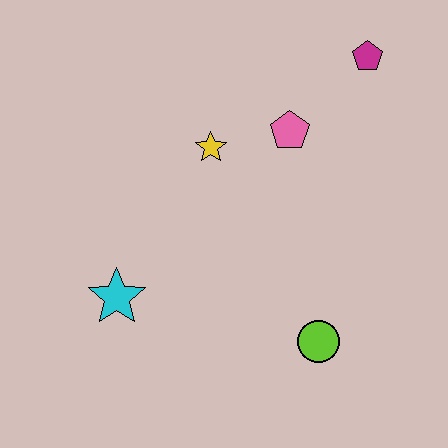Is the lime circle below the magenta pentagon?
Yes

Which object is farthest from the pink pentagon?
The cyan star is farthest from the pink pentagon.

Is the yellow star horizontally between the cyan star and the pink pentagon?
Yes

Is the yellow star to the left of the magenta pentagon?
Yes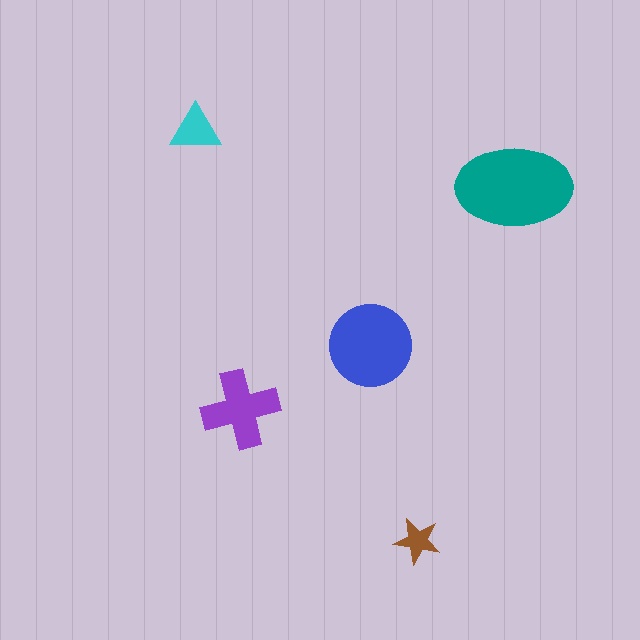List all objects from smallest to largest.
The brown star, the cyan triangle, the purple cross, the blue circle, the teal ellipse.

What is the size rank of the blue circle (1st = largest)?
2nd.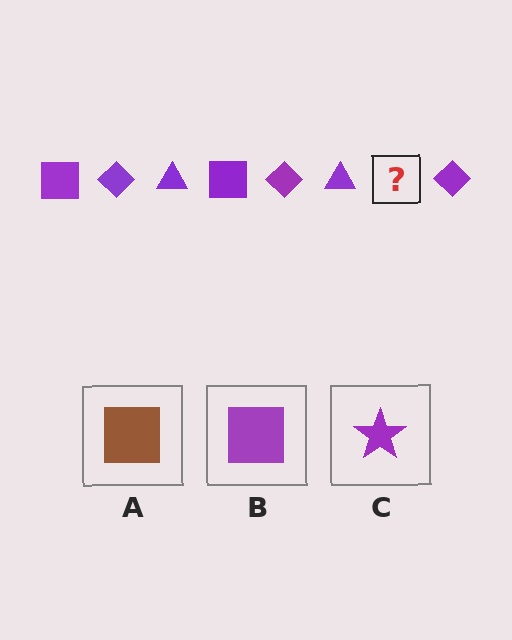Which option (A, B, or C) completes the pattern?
B.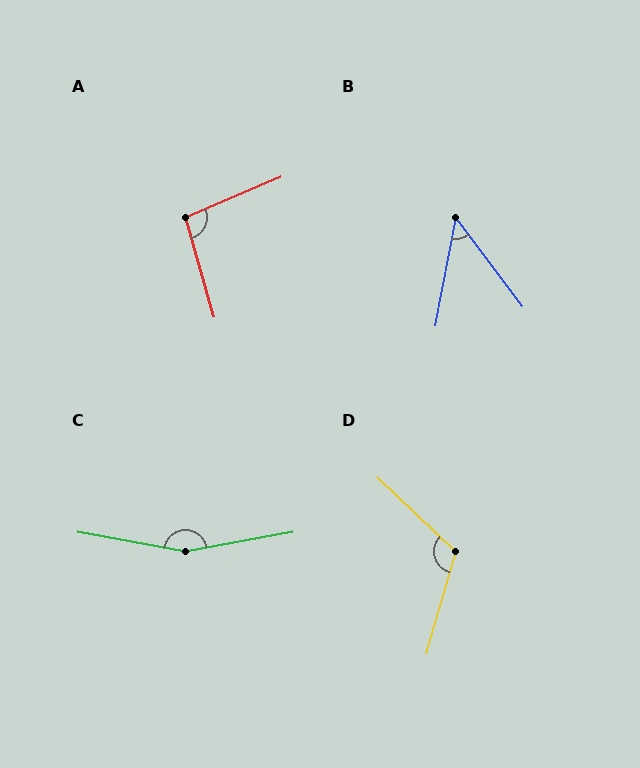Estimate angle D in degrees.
Approximately 118 degrees.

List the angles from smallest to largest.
B (48°), A (97°), D (118°), C (159°).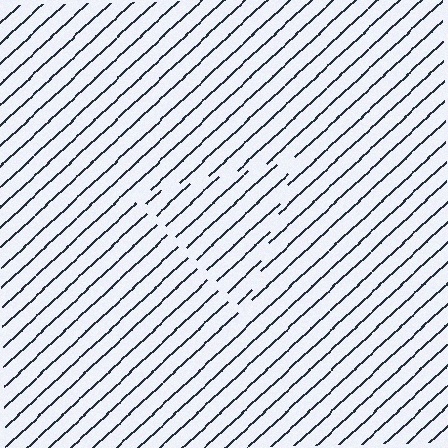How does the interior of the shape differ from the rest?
The interior of the shape contains the same grating, shifted by half a period — the contour is defined by the phase discontinuity where line-ends from the inner and outer gratings abut.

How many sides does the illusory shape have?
3 sides — the line-ends trace a triangle.